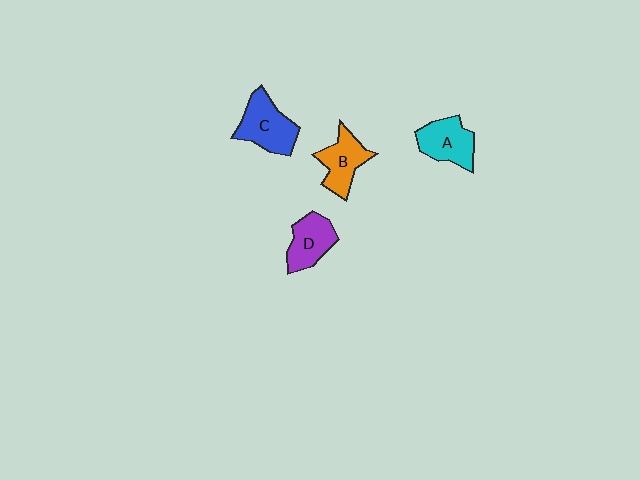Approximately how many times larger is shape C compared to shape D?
Approximately 1.2 times.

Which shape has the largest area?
Shape C (blue).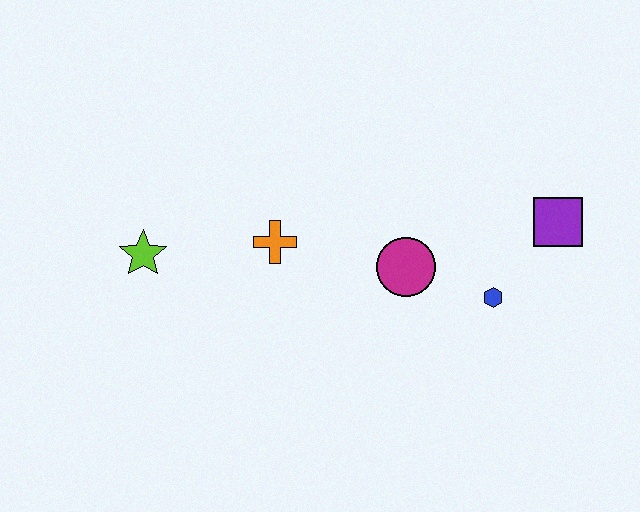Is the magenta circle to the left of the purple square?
Yes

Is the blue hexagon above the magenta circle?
No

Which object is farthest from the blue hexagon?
The lime star is farthest from the blue hexagon.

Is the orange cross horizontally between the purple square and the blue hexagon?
No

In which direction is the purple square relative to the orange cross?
The purple square is to the right of the orange cross.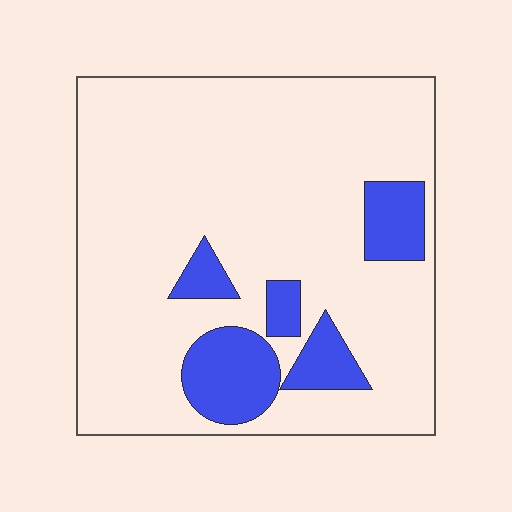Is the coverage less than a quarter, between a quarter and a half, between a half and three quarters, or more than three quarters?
Less than a quarter.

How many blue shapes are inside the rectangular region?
5.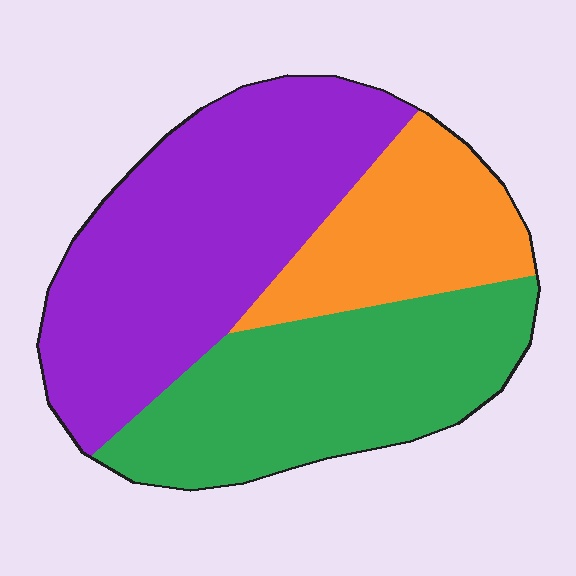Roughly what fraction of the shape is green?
Green takes up between a quarter and a half of the shape.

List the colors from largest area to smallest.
From largest to smallest: purple, green, orange.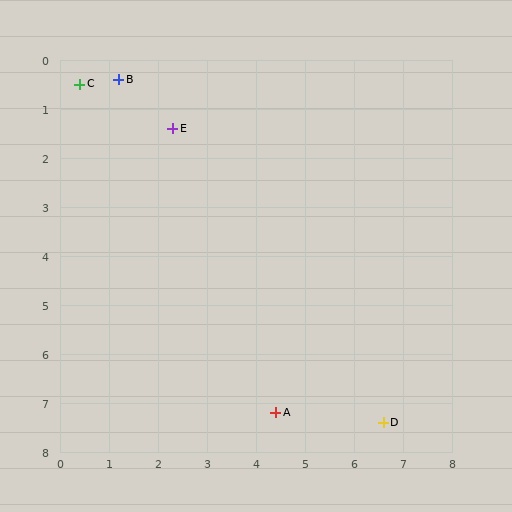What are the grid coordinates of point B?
Point B is at approximately (1.2, 0.4).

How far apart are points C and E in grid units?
Points C and E are about 2.1 grid units apart.